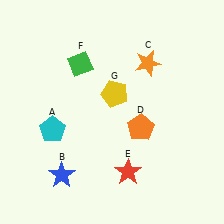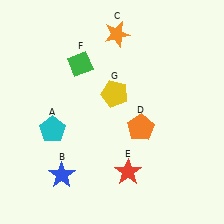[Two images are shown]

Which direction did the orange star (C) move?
The orange star (C) moved left.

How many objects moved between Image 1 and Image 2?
1 object moved between the two images.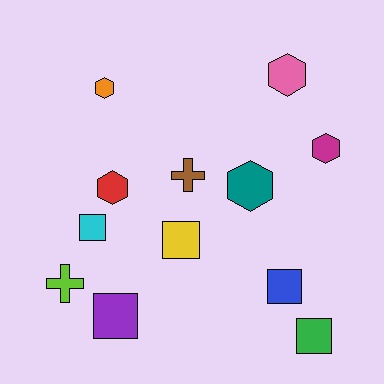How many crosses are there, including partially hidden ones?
There are 2 crosses.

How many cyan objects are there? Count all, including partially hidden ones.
There is 1 cyan object.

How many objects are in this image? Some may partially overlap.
There are 12 objects.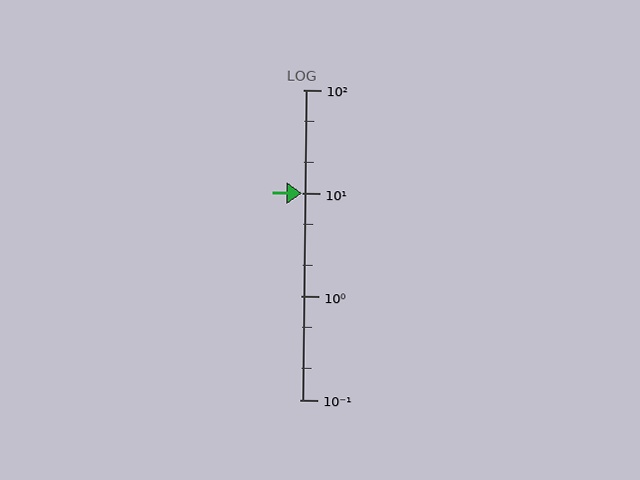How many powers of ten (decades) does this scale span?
The scale spans 3 decades, from 0.1 to 100.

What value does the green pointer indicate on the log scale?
The pointer indicates approximately 10.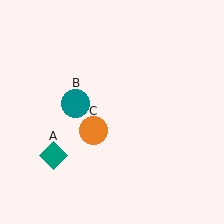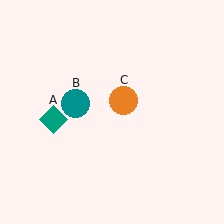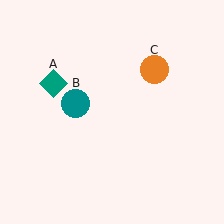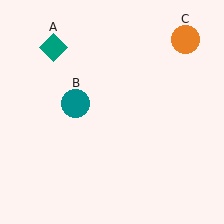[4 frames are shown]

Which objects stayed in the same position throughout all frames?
Teal circle (object B) remained stationary.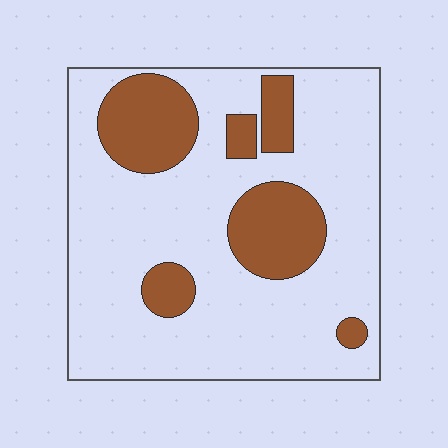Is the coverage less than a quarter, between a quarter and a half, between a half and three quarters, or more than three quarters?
Less than a quarter.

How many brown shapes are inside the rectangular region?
6.